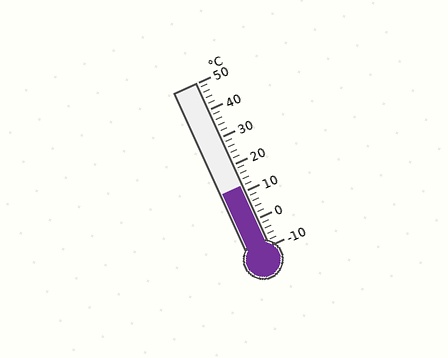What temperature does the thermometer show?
The thermometer shows approximately 12°C.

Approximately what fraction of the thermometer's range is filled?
The thermometer is filled to approximately 35% of its range.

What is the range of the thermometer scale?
The thermometer scale ranges from -10°C to 50°C.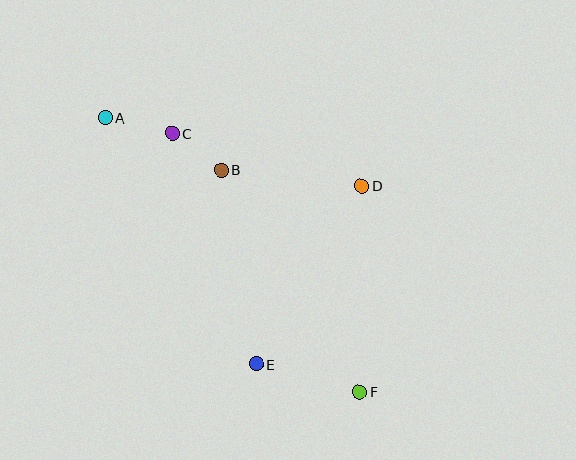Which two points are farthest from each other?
Points A and F are farthest from each other.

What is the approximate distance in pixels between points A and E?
The distance between A and E is approximately 289 pixels.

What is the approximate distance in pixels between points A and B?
The distance between A and B is approximately 127 pixels.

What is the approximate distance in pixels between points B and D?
The distance between B and D is approximately 141 pixels.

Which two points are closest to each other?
Points B and C are closest to each other.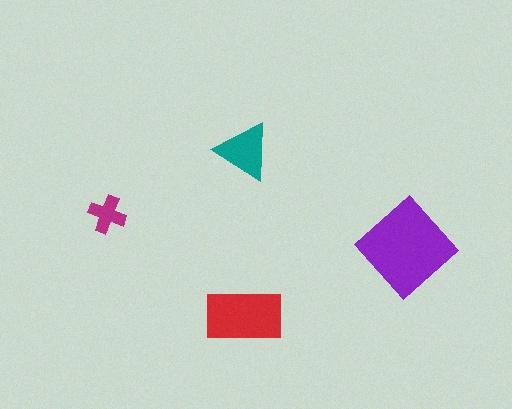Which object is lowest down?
The red rectangle is bottommost.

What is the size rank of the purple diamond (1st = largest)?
1st.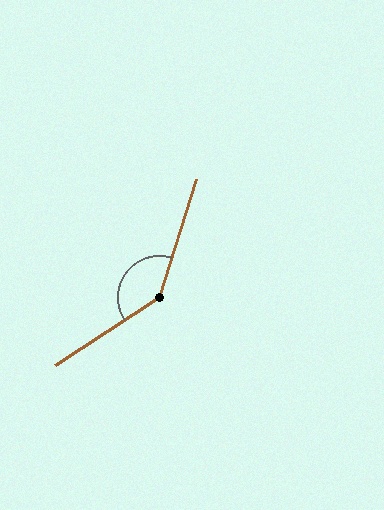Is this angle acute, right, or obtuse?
It is obtuse.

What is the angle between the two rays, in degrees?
Approximately 141 degrees.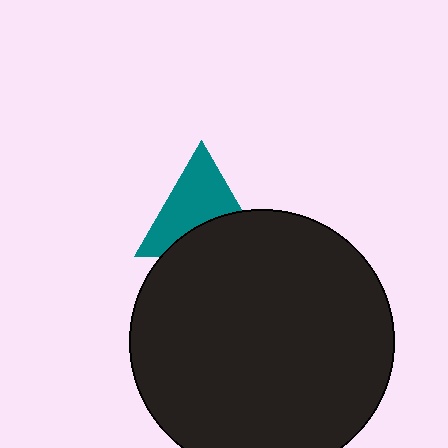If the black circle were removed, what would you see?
You would see the complete teal triangle.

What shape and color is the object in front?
The object in front is a black circle.